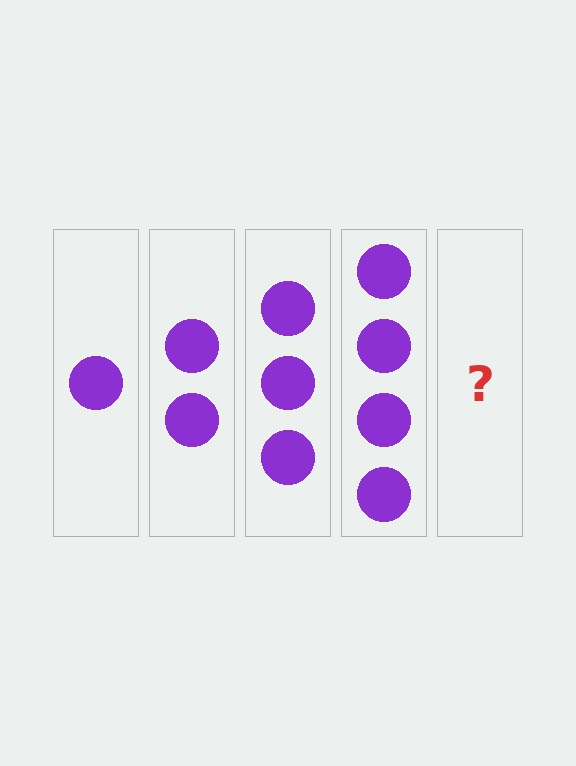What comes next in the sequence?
The next element should be 5 circles.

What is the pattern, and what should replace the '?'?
The pattern is that each step adds one more circle. The '?' should be 5 circles.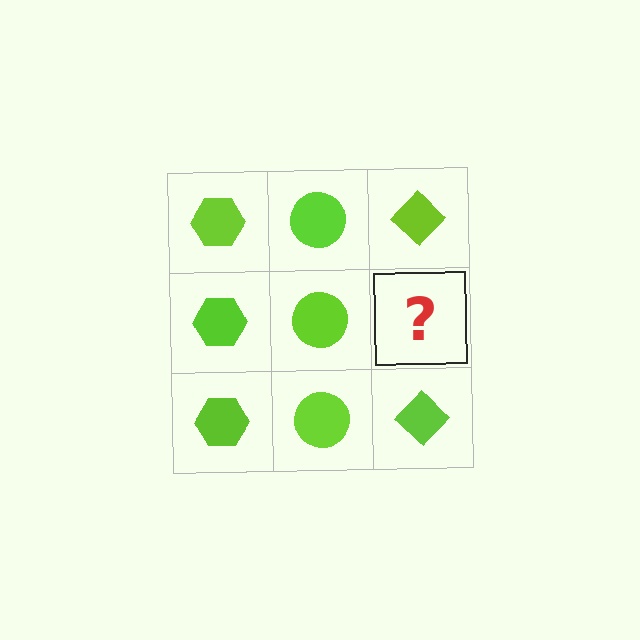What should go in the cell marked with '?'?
The missing cell should contain a lime diamond.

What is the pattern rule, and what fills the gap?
The rule is that each column has a consistent shape. The gap should be filled with a lime diamond.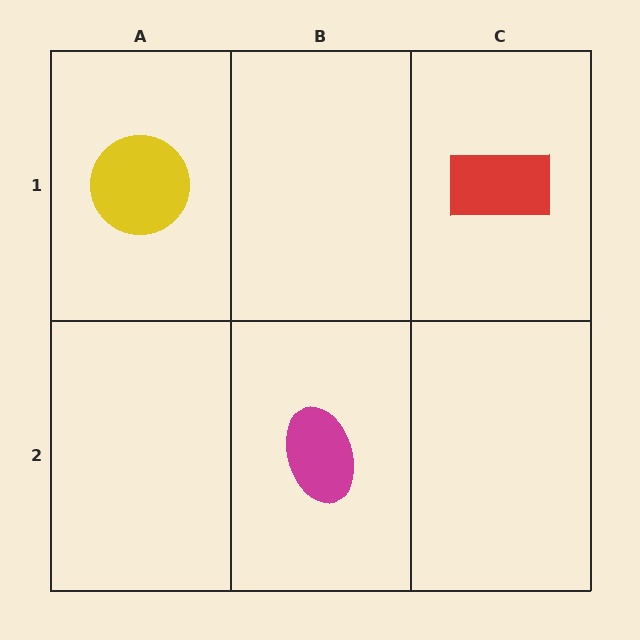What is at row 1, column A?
A yellow circle.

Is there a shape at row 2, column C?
No, that cell is empty.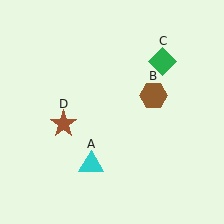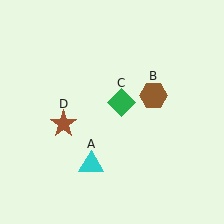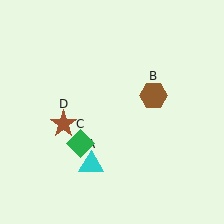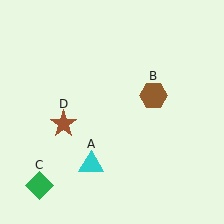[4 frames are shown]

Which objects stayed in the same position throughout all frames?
Cyan triangle (object A) and brown hexagon (object B) and brown star (object D) remained stationary.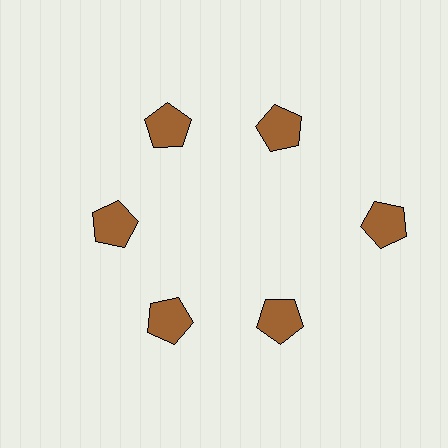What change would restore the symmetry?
The symmetry would be restored by moving it inward, back onto the ring so that all 6 pentagons sit at equal angles and equal distance from the center.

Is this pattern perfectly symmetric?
No. The 6 brown pentagons are arranged in a ring, but one element near the 3 o'clock position is pushed outward from the center, breaking the 6-fold rotational symmetry.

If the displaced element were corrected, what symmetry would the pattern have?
It would have 6-fold rotational symmetry — the pattern would map onto itself every 60 degrees.